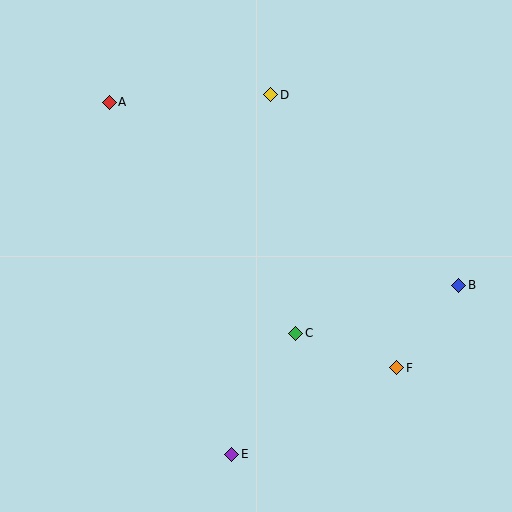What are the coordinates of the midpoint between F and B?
The midpoint between F and B is at (428, 327).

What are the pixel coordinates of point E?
Point E is at (232, 454).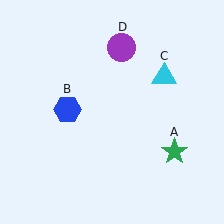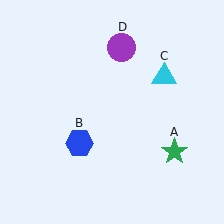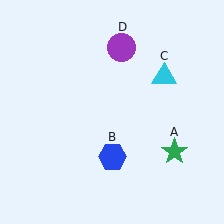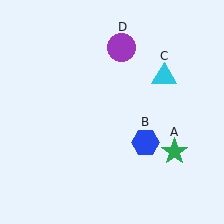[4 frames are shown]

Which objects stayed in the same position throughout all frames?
Green star (object A) and cyan triangle (object C) and purple circle (object D) remained stationary.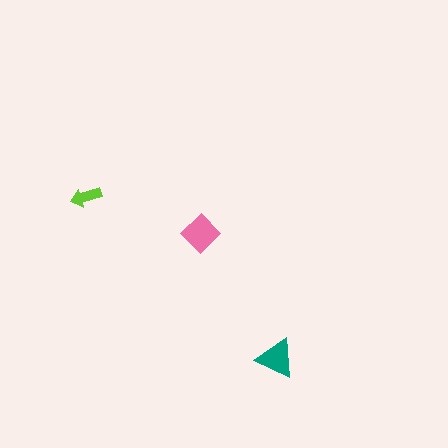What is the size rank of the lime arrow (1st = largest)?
3rd.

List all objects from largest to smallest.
The pink diamond, the teal triangle, the lime arrow.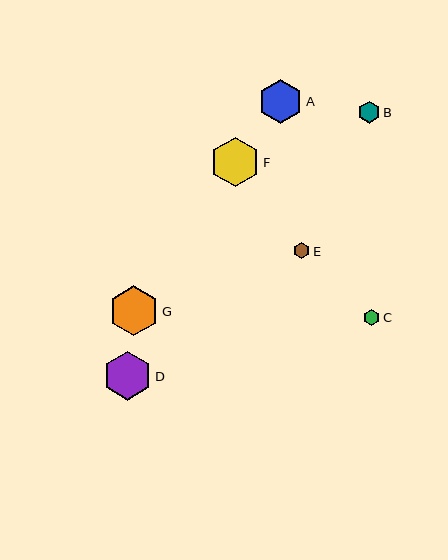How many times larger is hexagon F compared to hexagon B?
Hexagon F is approximately 2.2 times the size of hexagon B.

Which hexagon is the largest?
Hexagon G is the largest with a size of approximately 50 pixels.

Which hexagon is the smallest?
Hexagon C is the smallest with a size of approximately 16 pixels.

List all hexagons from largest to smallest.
From largest to smallest: G, F, D, A, B, E, C.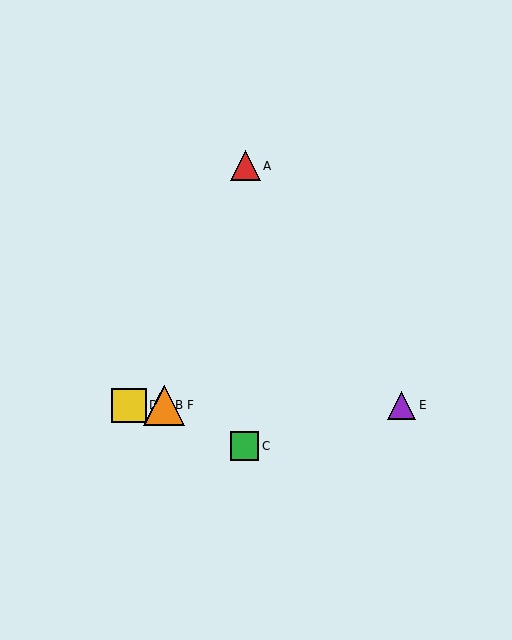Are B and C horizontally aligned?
No, B is at y≈405 and C is at y≈446.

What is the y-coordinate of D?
Object D is at y≈405.